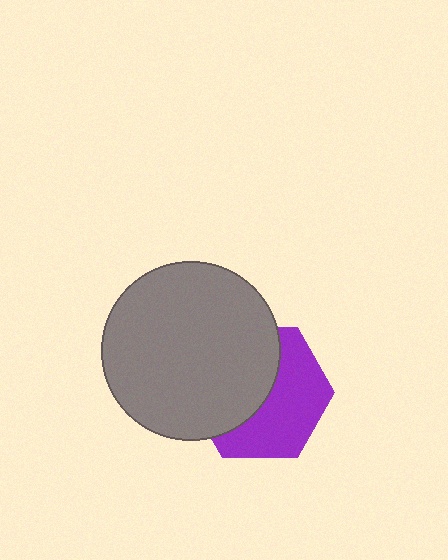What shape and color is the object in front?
The object in front is a gray circle.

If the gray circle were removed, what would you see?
You would see the complete purple hexagon.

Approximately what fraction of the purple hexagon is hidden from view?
Roughly 50% of the purple hexagon is hidden behind the gray circle.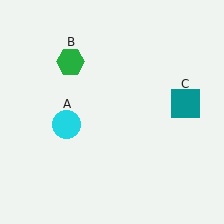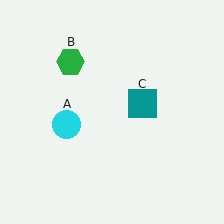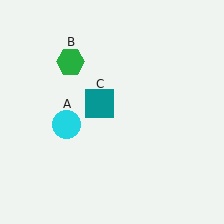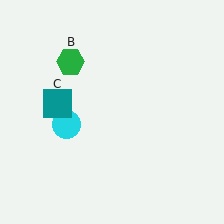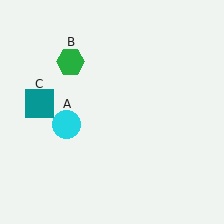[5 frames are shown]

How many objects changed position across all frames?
1 object changed position: teal square (object C).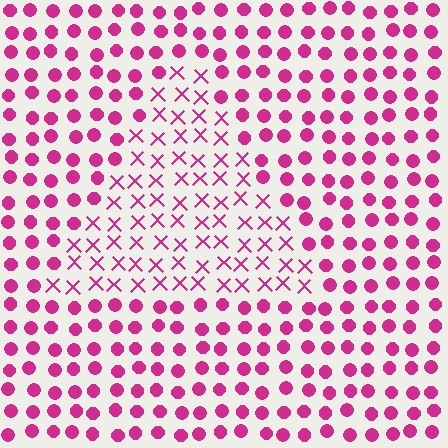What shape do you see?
I see a triangle.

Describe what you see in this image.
The image is filled with small magenta elements arranged in a uniform grid. A triangle-shaped region contains X marks, while the surrounding area contains circles. The boundary is defined purely by the change in element shape.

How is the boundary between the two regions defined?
The boundary is defined by a change in element shape: X marks inside vs. circles outside. All elements share the same color and spacing.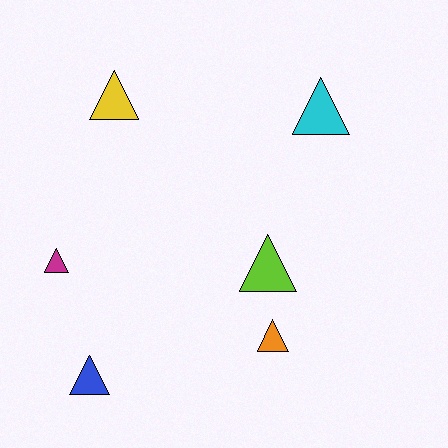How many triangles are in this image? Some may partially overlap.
There are 6 triangles.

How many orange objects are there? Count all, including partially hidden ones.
There is 1 orange object.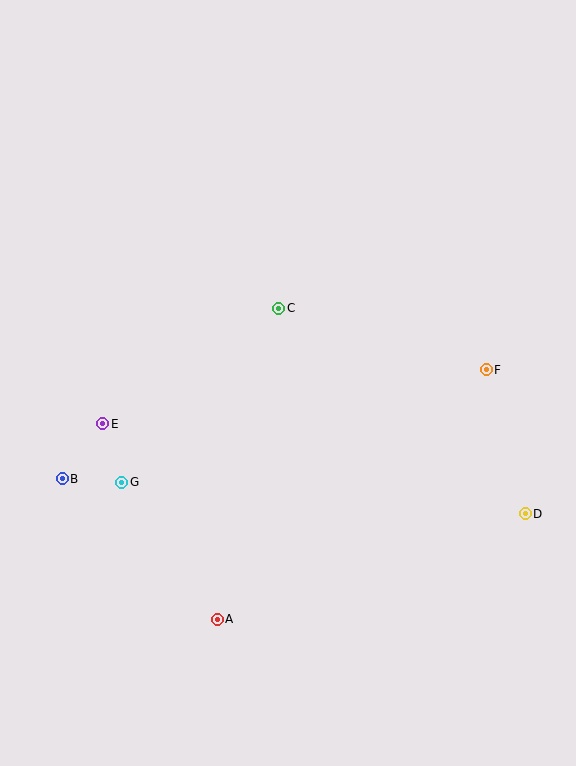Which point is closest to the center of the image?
Point C at (279, 308) is closest to the center.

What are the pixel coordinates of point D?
Point D is at (525, 514).